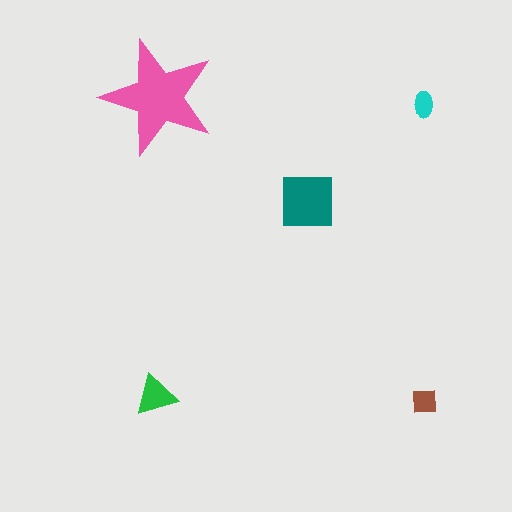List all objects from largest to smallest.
The pink star, the teal square, the green triangle, the brown square, the cyan ellipse.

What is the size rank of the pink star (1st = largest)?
1st.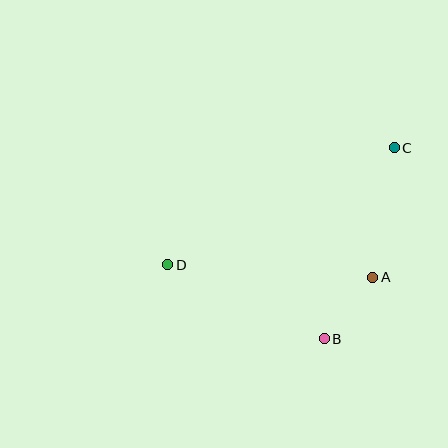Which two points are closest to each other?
Points A and B are closest to each other.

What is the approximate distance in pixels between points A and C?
The distance between A and C is approximately 131 pixels.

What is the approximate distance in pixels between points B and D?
The distance between B and D is approximately 173 pixels.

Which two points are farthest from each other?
Points C and D are farthest from each other.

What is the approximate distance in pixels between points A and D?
The distance between A and D is approximately 205 pixels.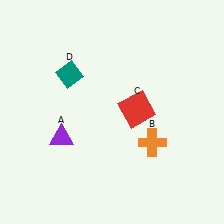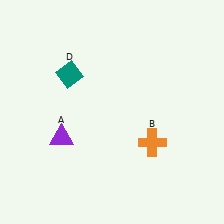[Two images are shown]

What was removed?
The red square (C) was removed in Image 2.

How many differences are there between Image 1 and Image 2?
There is 1 difference between the two images.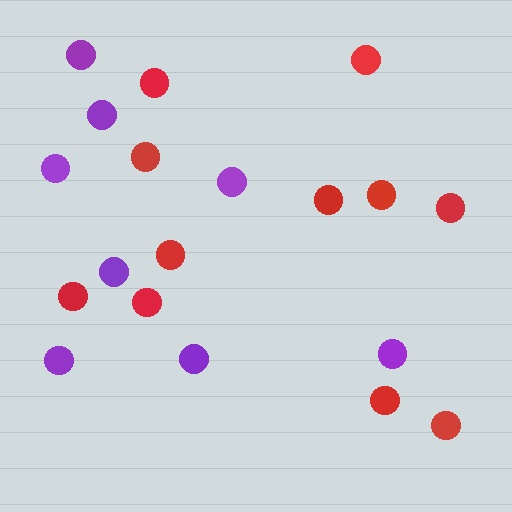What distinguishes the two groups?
There are 2 groups: one group of red circles (11) and one group of purple circles (8).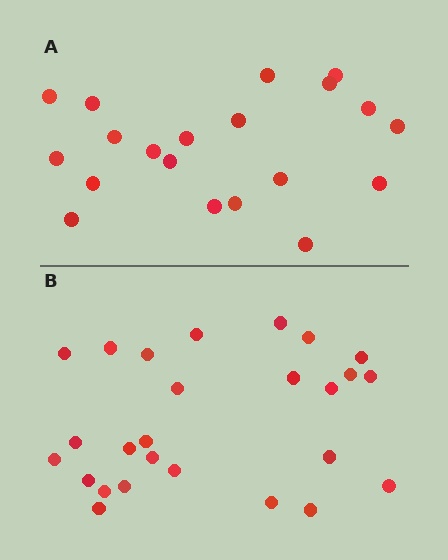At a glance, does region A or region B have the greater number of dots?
Region B (the bottom region) has more dots.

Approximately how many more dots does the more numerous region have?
Region B has about 6 more dots than region A.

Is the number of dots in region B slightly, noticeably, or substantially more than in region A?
Region B has noticeably more, but not dramatically so. The ratio is roughly 1.3 to 1.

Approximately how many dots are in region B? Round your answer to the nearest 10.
About 30 dots. (The exact count is 26, which rounds to 30.)